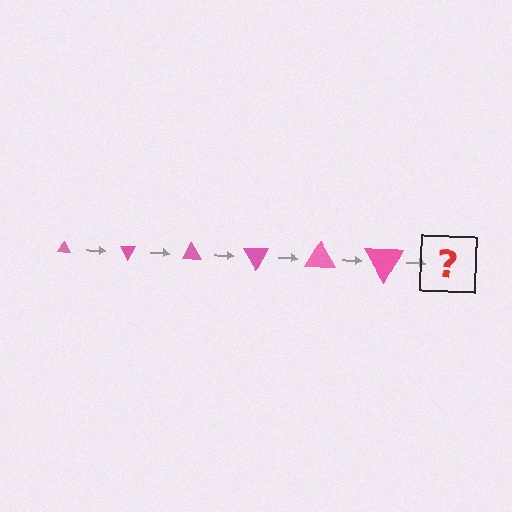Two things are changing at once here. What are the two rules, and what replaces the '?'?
The two rules are that the triangle grows larger each step and it rotates 60 degrees each step. The '?' should be a triangle, larger than the previous one and rotated 360 degrees from the start.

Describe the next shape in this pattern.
It should be a triangle, larger than the previous one and rotated 360 degrees from the start.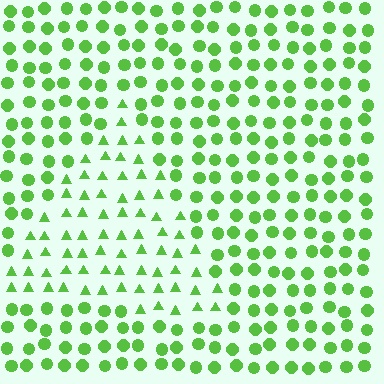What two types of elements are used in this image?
The image uses triangles inside the triangle region and circles outside it.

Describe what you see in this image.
The image is filled with small lime elements arranged in a uniform grid. A triangle-shaped region contains triangles, while the surrounding area contains circles. The boundary is defined purely by the change in element shape.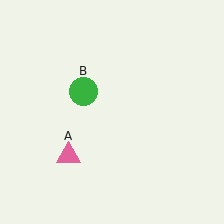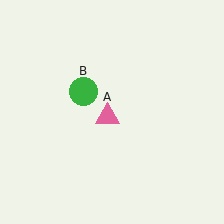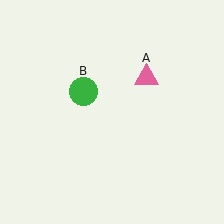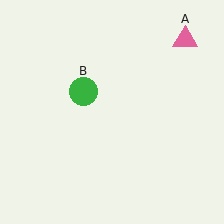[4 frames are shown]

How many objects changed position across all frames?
1 object changed position: pink triangle (object A).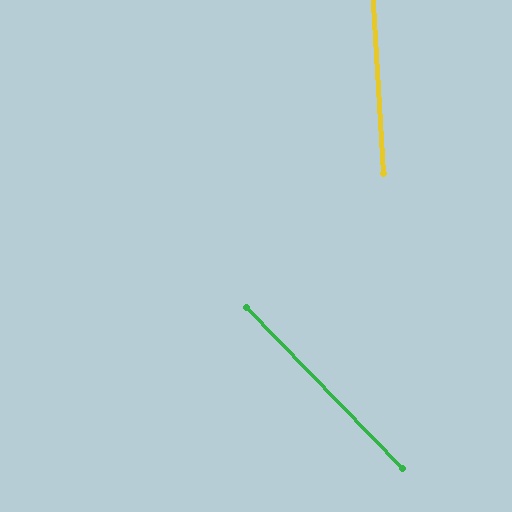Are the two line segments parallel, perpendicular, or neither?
Neither parallel nor perpendicular — they differ by about 41°.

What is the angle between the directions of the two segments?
Approximately 41 degrees.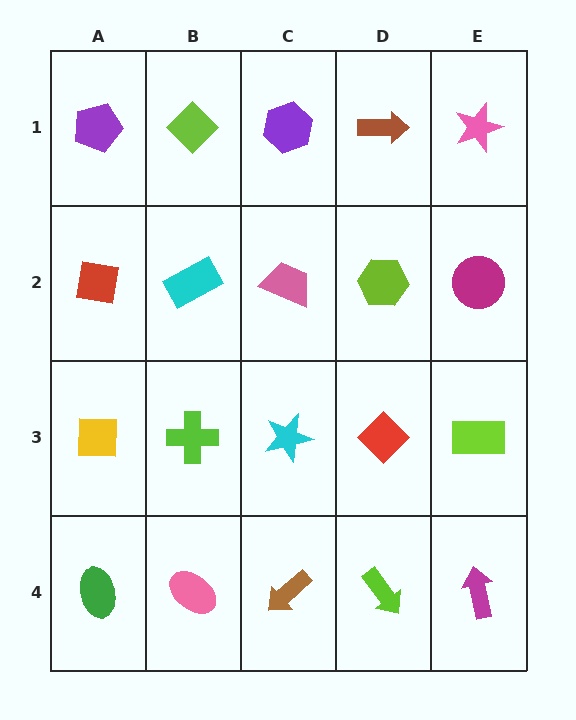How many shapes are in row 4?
5 shapes.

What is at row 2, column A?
A red square.